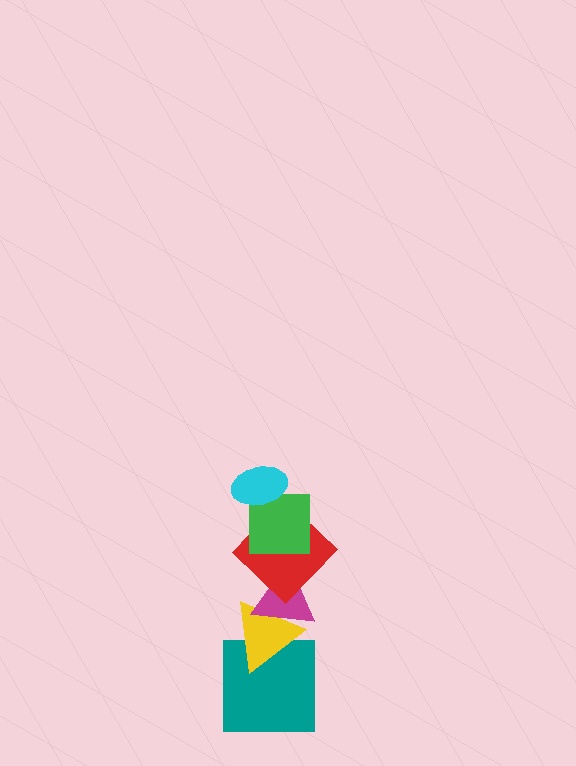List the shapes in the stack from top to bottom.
From top to bottom: the cyan ellipse, the green square, the red diamond, the magenta triangle, the yellow triangle, the teal square.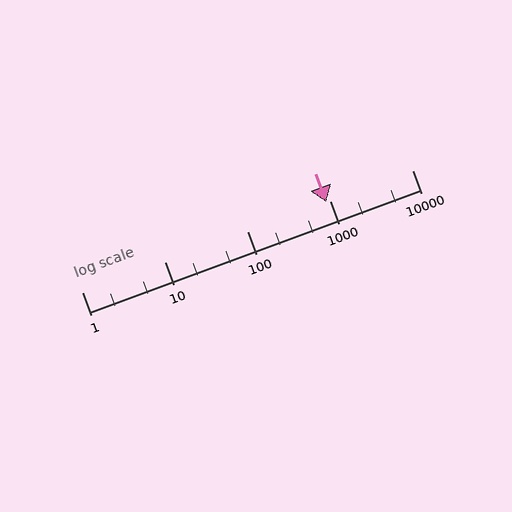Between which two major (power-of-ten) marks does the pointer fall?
The pointer is between 100 and 1000.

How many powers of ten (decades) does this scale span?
The scale spans 4 decades, from 1 to 10000.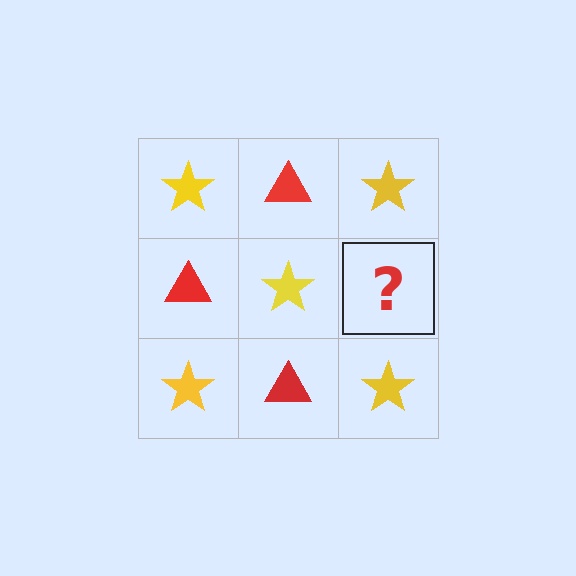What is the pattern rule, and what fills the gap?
The rule is that it alternates yellow star and red triangle in a checkerboard pattern. The gap should be filled with a red triangle.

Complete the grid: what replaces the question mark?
The question mark should be replaced with a red triangle.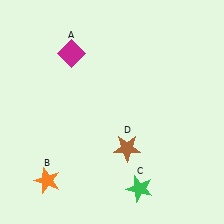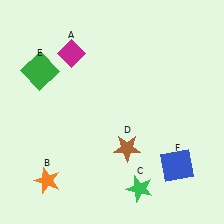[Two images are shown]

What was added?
A green square (E), a blue square (F) were added in Image 2.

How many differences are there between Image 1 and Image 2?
There are 2 differences between the two images.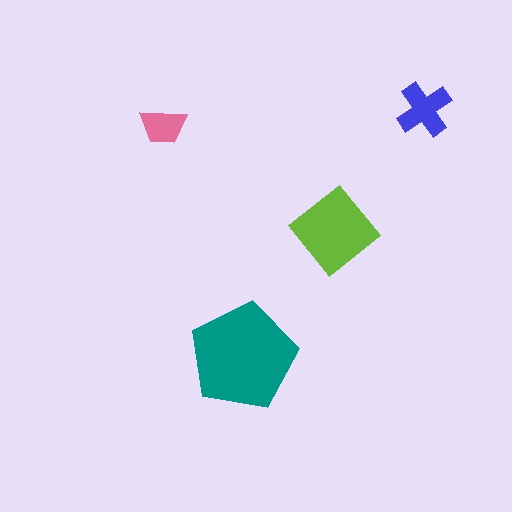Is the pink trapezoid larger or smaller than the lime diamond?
Smaller.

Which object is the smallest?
The pink trapezoid.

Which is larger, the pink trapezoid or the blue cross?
The blue cross.